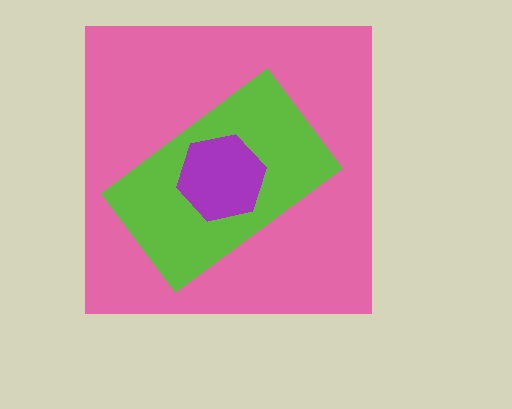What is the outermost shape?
The pink square.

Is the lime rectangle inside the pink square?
Yes.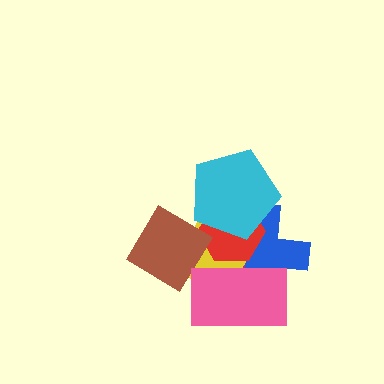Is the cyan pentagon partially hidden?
No, no other shape covers it.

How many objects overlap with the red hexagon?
6 objects overlap with the red hexagon.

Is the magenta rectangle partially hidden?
Yes, it is partially covered by another shape.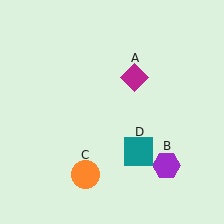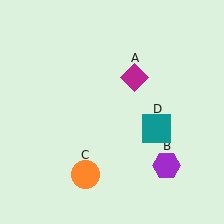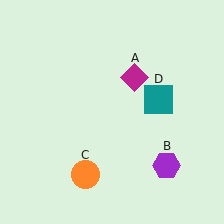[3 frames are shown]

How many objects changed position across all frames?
1 object changed position: teal square (object D).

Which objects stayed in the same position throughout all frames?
Magenta diamond (object A) and purple hexagon (object B) and orange circle (object C) remained stationary.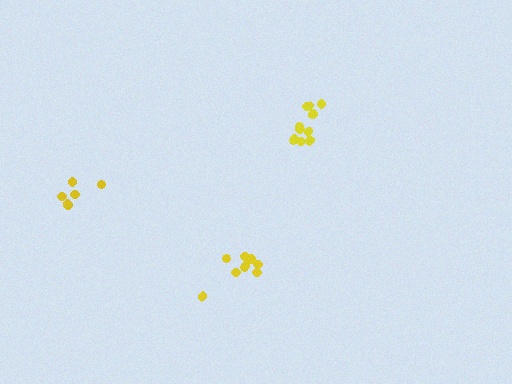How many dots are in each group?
Group 1: 9 dots, Group 2: 6 dots, Group 3: 11 dots (26 total).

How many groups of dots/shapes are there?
There are 3 groups.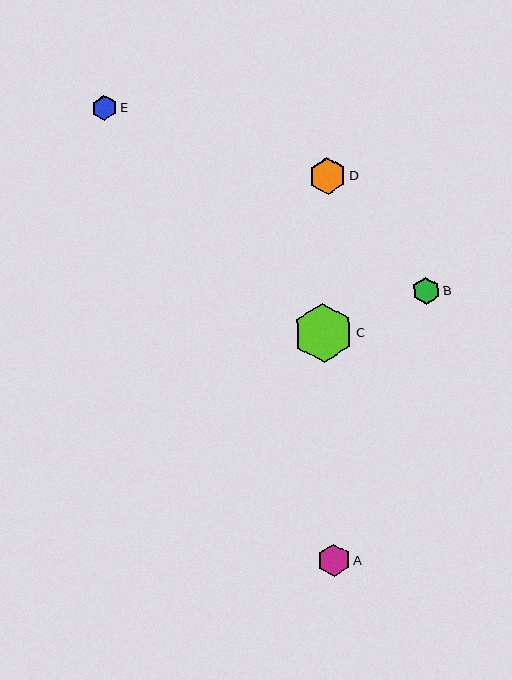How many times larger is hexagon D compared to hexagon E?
Hexagon D is approximately 1.5 times the size of hexagon E.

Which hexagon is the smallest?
Hexagon E is the smallest with a size of approximately 25 pixels.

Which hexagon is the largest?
Hexagon C is the largest with a size of approximately 60 pixels.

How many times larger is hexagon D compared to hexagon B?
Hexagon D is approximately 1.3 times the size of hexagon B.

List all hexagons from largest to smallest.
From largest to smallest: C, D, A, B, E.